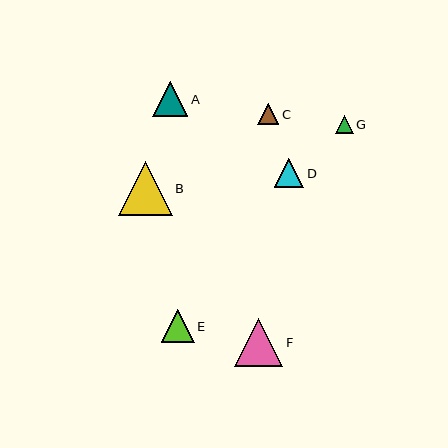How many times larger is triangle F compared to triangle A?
Triangle F is approximately 1.4 times the size of triangle A.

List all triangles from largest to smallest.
From largest to smallest: B, F, A, E, D, C, G.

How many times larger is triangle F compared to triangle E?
Triangle F is approximately 1.4 times the size of triangle E.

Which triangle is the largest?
Triangle B is the largest with a size of approximately 54 pixels.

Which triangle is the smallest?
Triangle G is the smallest with a size of approximately 18 pixels.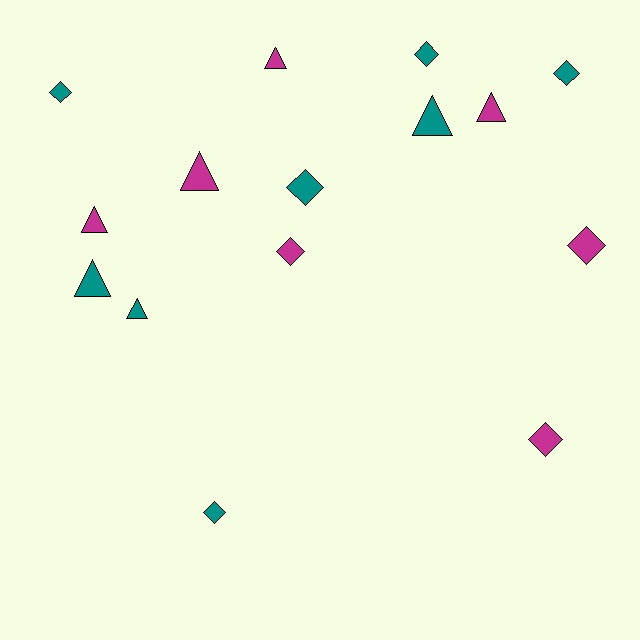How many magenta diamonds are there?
There are 3 magenta diamonds.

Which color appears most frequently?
Teal, with 8 objects.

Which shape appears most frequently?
Diamond, with 8 objects.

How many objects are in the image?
There are 15 objects.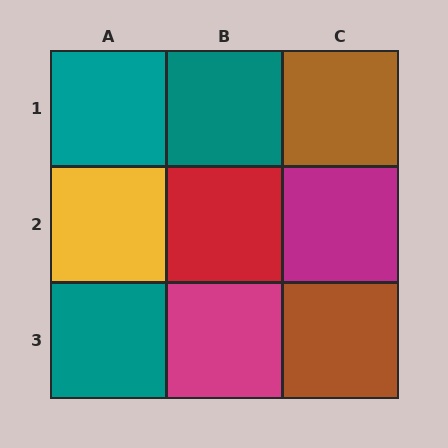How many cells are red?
1 cell is red.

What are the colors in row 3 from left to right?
Teal, magenta, brown.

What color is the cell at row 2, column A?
Yellow.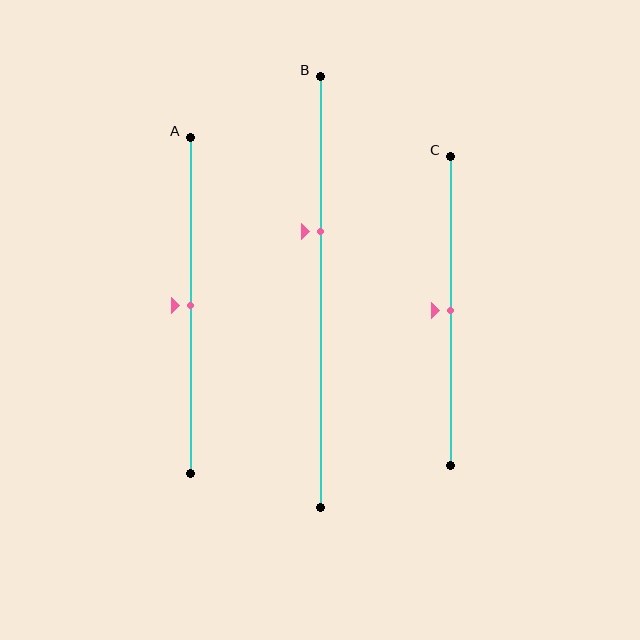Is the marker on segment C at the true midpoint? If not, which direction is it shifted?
Yes, the marker on segment C is at the true midpoint.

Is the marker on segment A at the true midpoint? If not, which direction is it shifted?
Yes, the marker on segment A is at the true midpoint.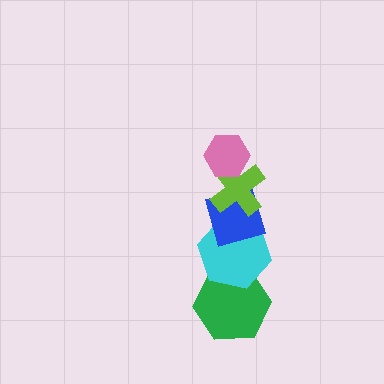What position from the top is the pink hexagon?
The pink hexagon is 1st from the top.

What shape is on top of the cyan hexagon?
The blue diamond is on top of the cyan hexagon.